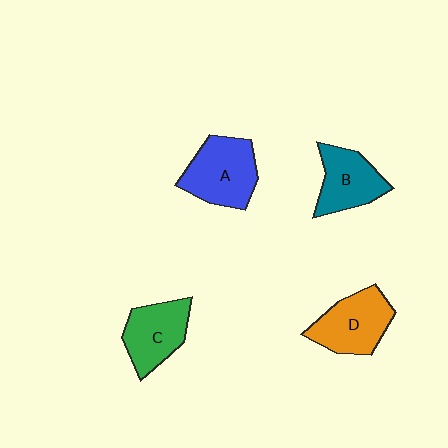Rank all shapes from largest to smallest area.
From largest to smallest: A (blue), D (orange), C (green), B (teal).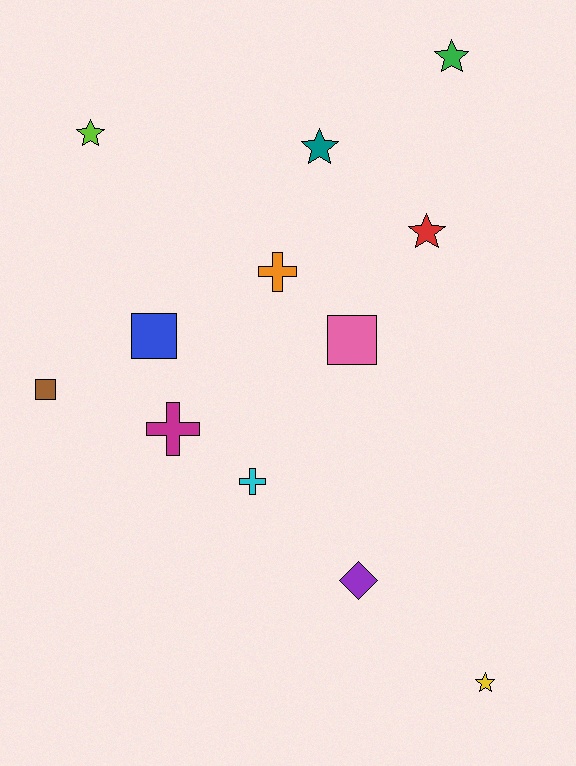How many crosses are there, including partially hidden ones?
There are 3 crosses.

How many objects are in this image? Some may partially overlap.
There are 12 objects.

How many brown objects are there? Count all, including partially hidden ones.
There is 1 brown object.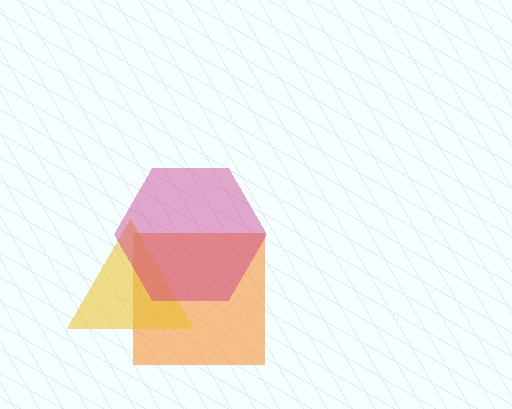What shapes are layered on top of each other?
The layered shapes are: an orange square, a yellow triangle, a magenta hexagon.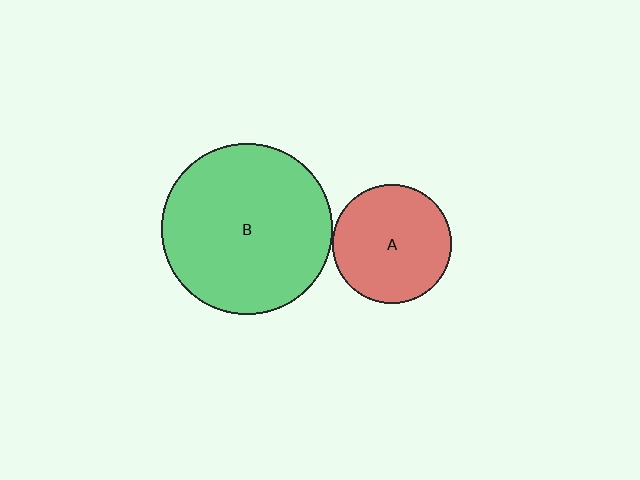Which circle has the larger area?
Circle B (green).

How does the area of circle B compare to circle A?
Approximately 2.1 times.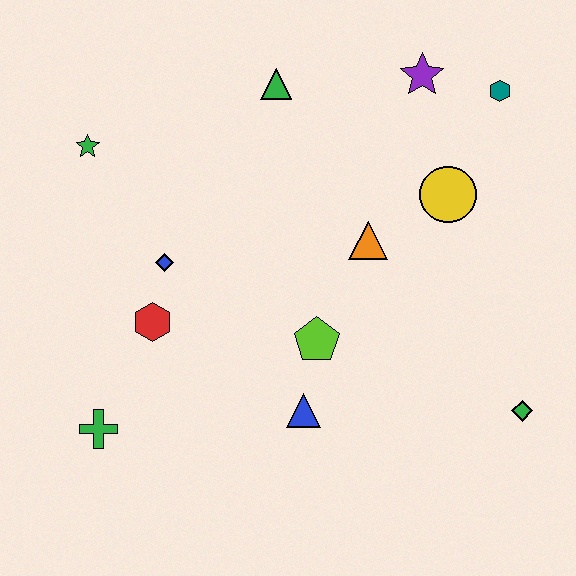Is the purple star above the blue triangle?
Yes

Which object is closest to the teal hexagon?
The purple star is closest to the teal hexagon.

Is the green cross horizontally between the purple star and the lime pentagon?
No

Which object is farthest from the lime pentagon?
The teal hexagon is farthest from the lime pentagon.